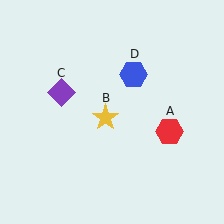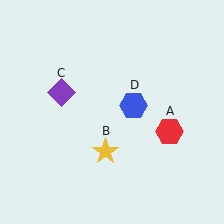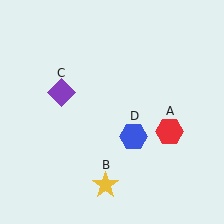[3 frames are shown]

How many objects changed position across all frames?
2 objects changed position: yellow star (object B), blue hexagon (object D).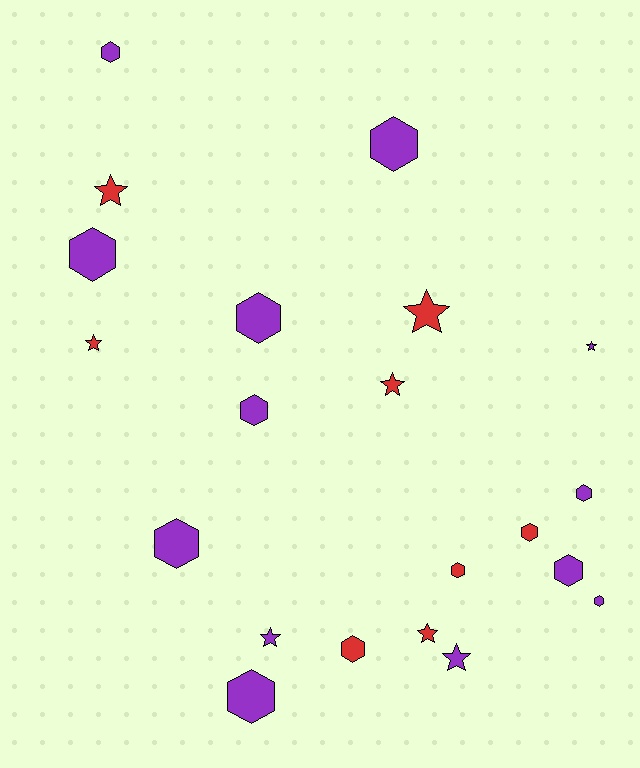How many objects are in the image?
There are 21 objects.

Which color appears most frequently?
Purple, with 13 objects.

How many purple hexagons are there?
There are 10 purple hexagons.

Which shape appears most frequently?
Hexagon, with 13 objects.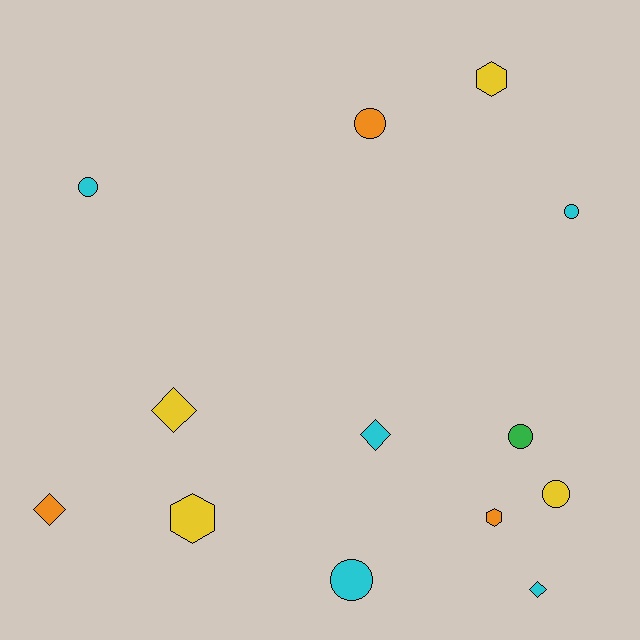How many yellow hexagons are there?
There are 2 yellow hexagons.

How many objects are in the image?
There are 13 objects.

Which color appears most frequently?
Cyan, with 5 objects.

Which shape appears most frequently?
Circle, with 6 objects.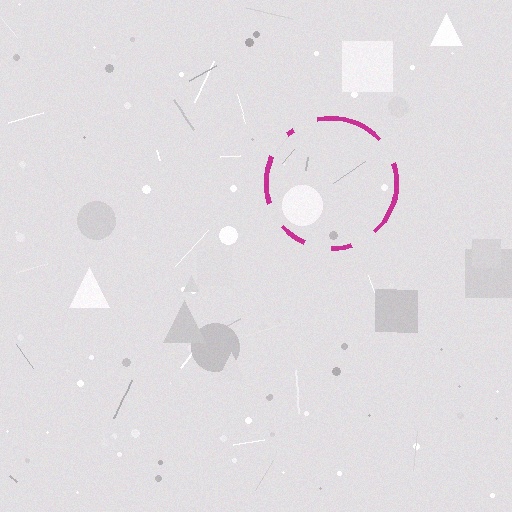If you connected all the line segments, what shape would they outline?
They would outline a circle.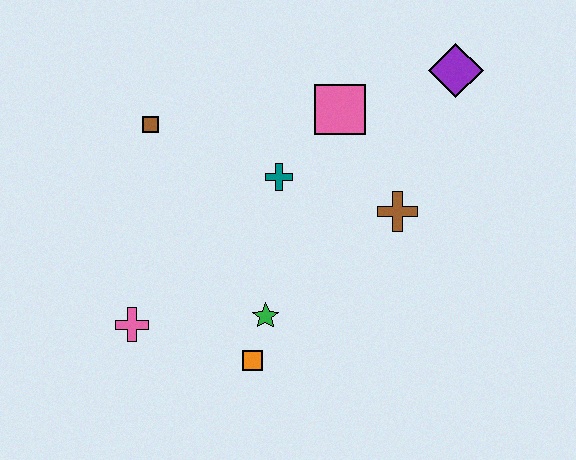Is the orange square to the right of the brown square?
Yes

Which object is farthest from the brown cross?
The pink cross is farthest from the brown cross.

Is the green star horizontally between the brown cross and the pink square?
No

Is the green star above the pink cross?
Yes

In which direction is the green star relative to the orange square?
The green star is above the orange square.